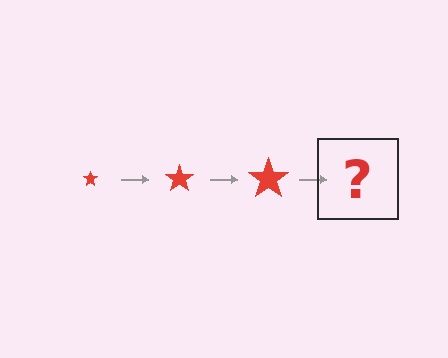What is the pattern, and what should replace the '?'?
The pattern is that the star gets progressively larger each step. The '?' should be a red star, larger than the previous one.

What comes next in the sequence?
The next element should be a red star, larger than the previous one.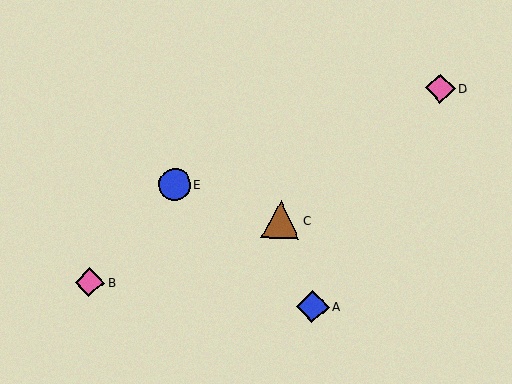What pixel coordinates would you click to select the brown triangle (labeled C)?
Click at (280, 219) to select the brown triangle C.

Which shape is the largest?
The brown triangle (labeled C) is the largest.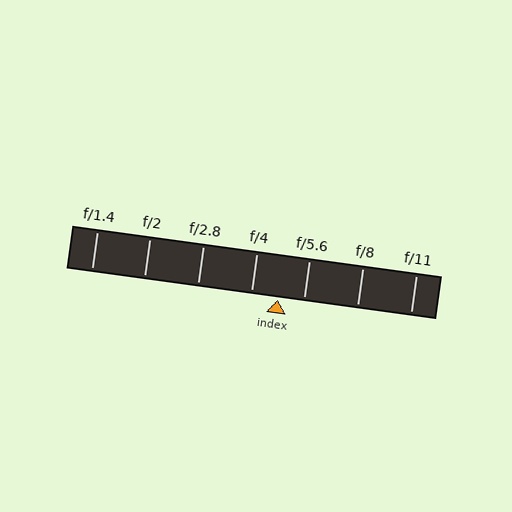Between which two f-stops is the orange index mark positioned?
The index mark is between f/4 and f/5.6.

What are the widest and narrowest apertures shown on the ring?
The widest aperture shown is f/1.4 and the narrowest is f/11.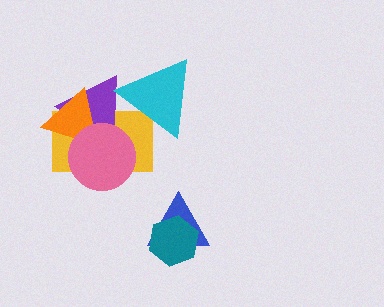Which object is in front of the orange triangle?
The pink circle is in front of the orange triangle.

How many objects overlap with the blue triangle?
1 object overlaps with the blue triangle.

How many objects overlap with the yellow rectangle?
4 objects overlap with the yellow rectangle.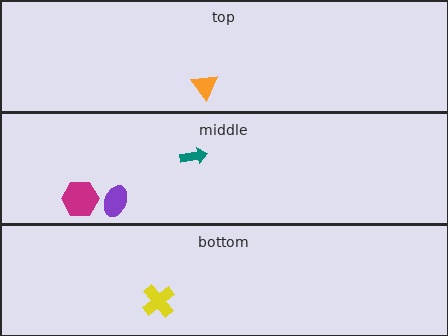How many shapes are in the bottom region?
1.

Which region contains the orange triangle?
The top region.